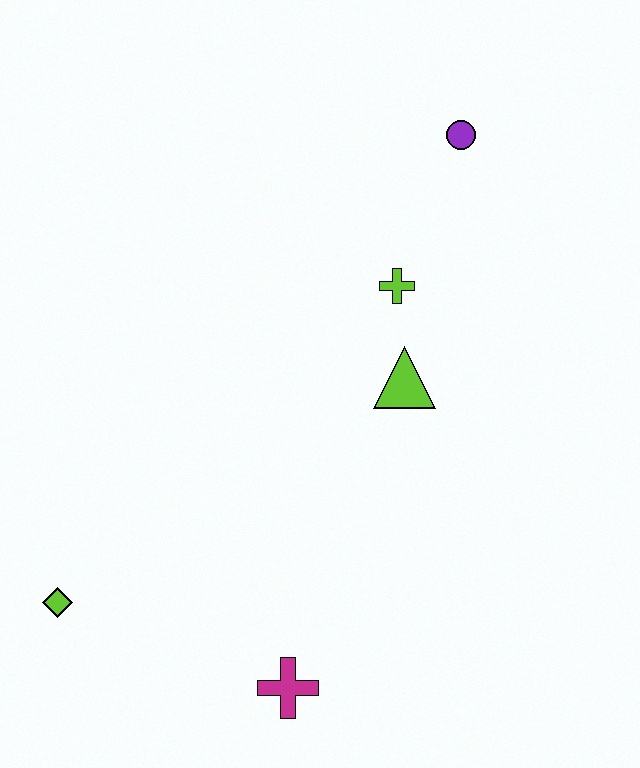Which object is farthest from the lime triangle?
The lime diamond is farthest from the lime triangle.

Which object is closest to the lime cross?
The lime triangle is closest to the lime cross.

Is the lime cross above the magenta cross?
Yes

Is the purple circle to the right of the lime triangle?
Yes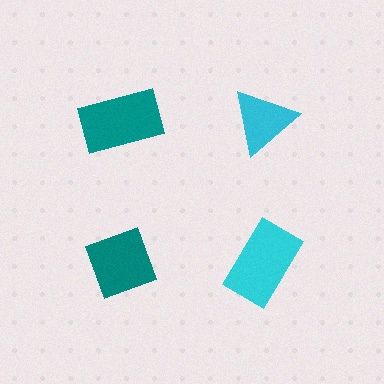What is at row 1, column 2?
A cyan triangle.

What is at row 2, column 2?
A cyan rectangle.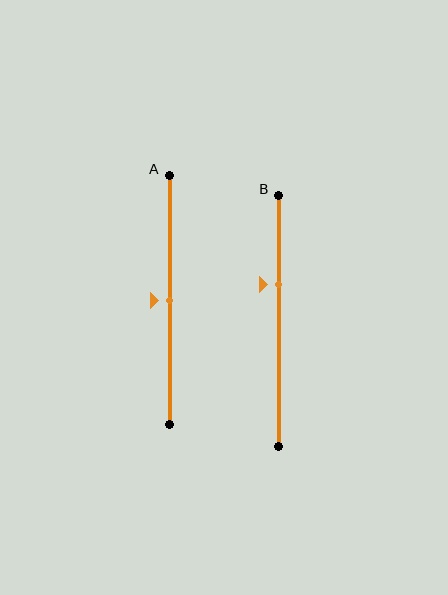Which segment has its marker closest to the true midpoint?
Segment A has its marker closest to the true midpoint.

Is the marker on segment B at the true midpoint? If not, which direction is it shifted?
No, the marker on segment B is shifted upward by about 15% of the segment length.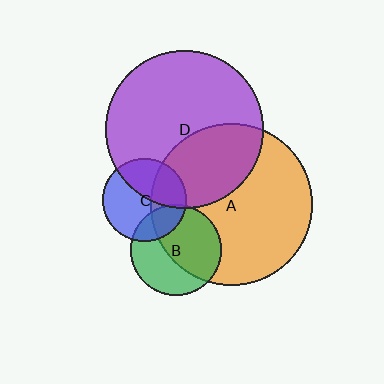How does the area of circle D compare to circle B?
Approximately 3.0 times.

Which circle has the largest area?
Circle A (orange).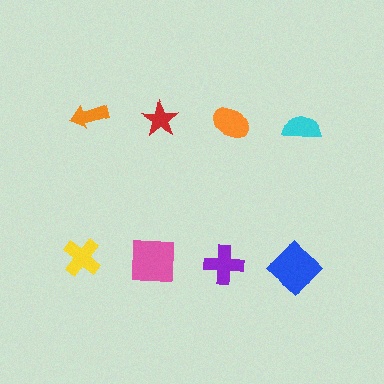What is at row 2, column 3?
A purple cross.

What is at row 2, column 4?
A blue diamond.